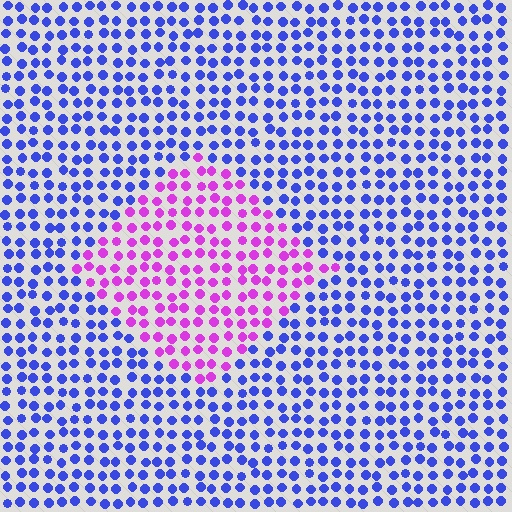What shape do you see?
I see a diamond.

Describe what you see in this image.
The image is filled with small blue elements in a uniform arrangement. A diamond-shaped region is visible where the elements are tinted to a slightly different hue, forming a subtle color boundary.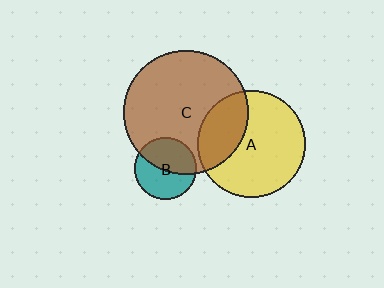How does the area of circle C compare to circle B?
Approximately 4.1 times.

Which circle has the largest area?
Circle C (brown).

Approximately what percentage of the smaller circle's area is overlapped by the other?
Approximately 30%.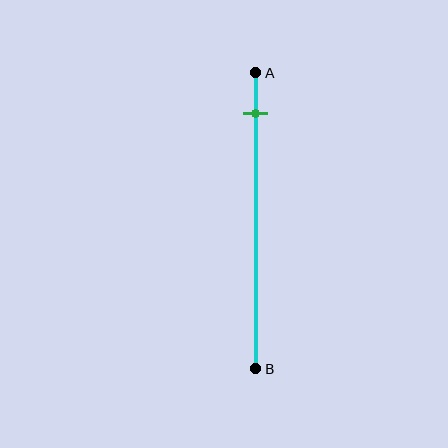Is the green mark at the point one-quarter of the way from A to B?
No, the mark is at about 15% from A, not at the 25% one-quarter point.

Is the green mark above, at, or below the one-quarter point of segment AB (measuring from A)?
The green mark is above the one-quarter point of segment AB.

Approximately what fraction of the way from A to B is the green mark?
The green mark is approximately 15% of the way from A to B.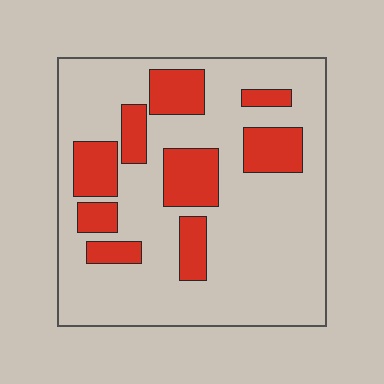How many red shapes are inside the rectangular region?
9.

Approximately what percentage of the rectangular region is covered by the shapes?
Approximately 25%.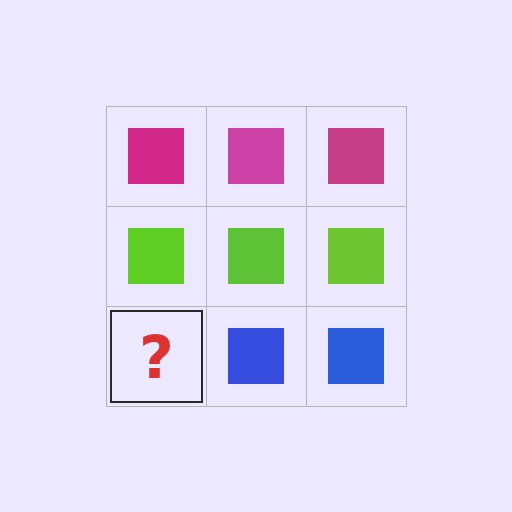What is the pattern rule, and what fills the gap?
The rule is that each row has a consistent color. The gap should be filled with a blue square.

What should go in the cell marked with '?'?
The missing cell should contain a blue square.